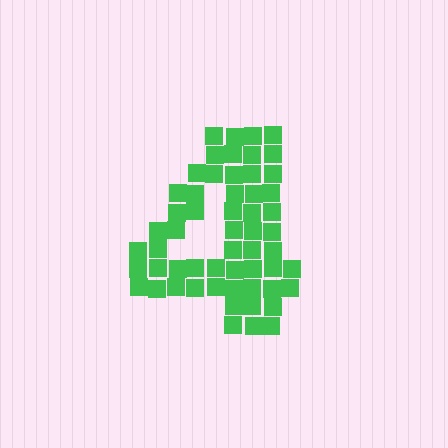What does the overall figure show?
The overall figure shows the digit 4.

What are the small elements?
The small elements are squares.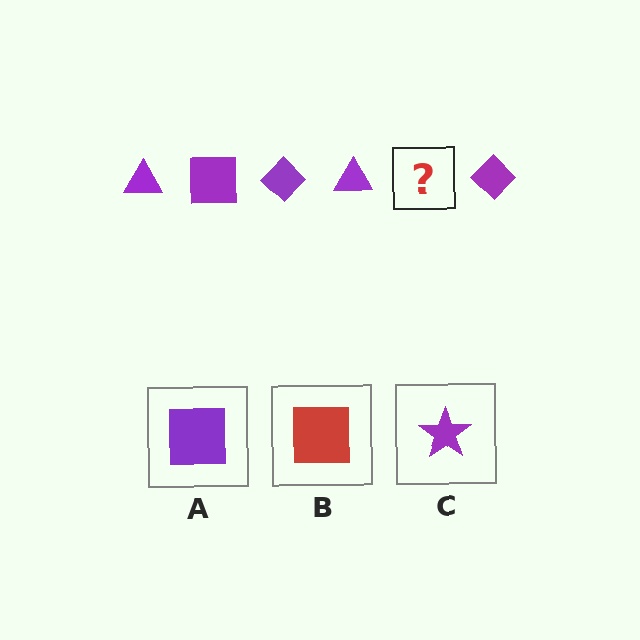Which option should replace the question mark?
Option A.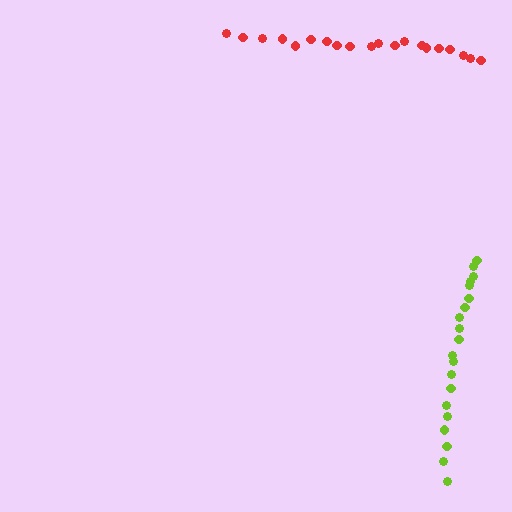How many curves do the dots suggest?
There are 2 distinct paths.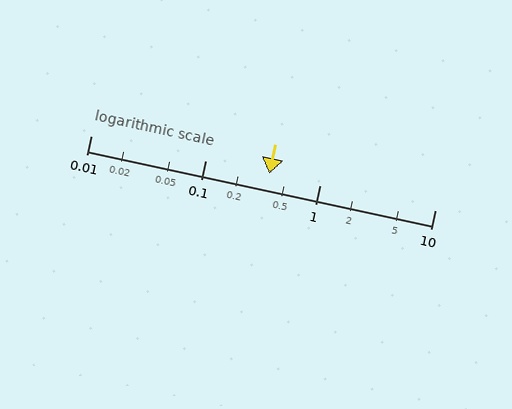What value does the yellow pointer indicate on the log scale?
The pointer indicates approximately 0.36.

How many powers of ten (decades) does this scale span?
The scale spans 3 decades, from 0.01 to 10.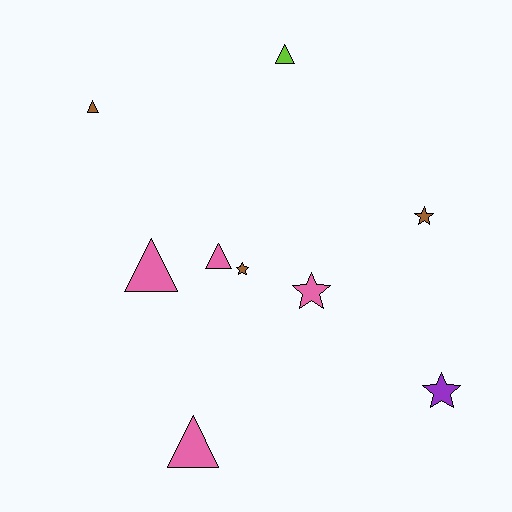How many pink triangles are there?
There are 3 pink triangles.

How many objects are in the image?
There are 9 objects.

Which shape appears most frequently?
Triangle, with 5 objects.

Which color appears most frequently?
Pink, with 4 objects.